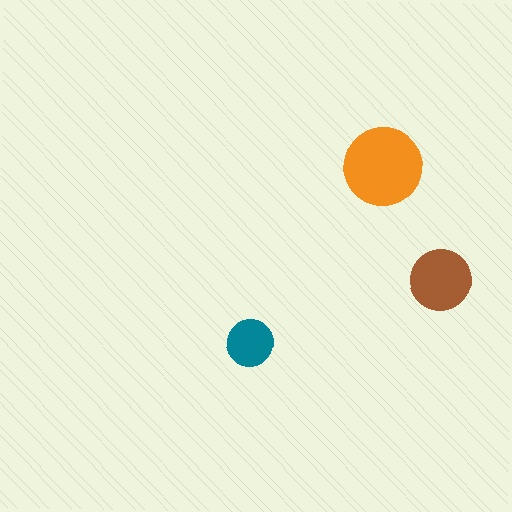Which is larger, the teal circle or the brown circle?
The brown one.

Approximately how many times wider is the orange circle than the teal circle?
About 1.5 times wider.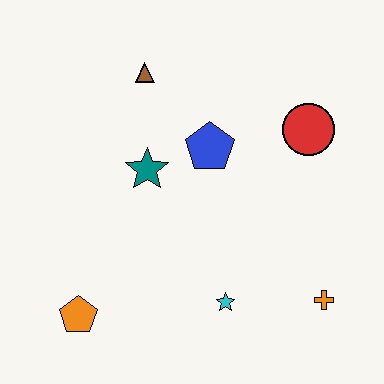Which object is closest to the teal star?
The blue pentagon is closest to the teal star.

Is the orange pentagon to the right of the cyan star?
No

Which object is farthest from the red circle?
The orange pentagon is farthest from the red circle.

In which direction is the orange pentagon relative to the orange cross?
The orange pentagon is to the left of the orange cross.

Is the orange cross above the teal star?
No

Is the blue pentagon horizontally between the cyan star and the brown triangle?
Yes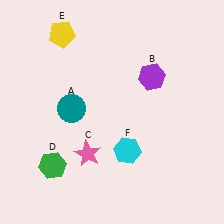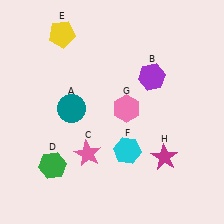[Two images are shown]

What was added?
A pink hexagon (G), a magenta star (H) were added in Image 2.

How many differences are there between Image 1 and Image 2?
There are 2 differences between the two images.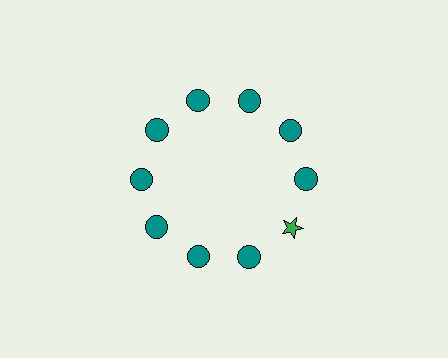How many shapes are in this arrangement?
There are 10 shapes arranged in a ring pattern.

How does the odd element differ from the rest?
It differs in both color (green instead of teal) and shape (star instead of circle).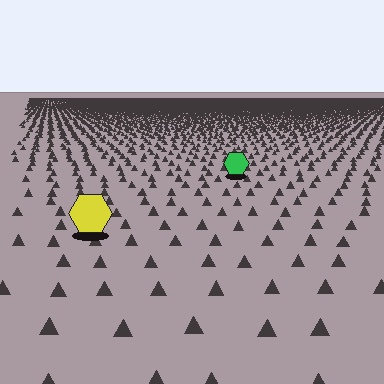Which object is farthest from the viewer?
The green hexagon is farthest from the viewer. It appears smaller and the ground texture around it is denser.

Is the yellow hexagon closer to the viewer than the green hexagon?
Yes. The yellow hexagon is closer — you can tell from the texture gradient: the ground texture is coarser near it.